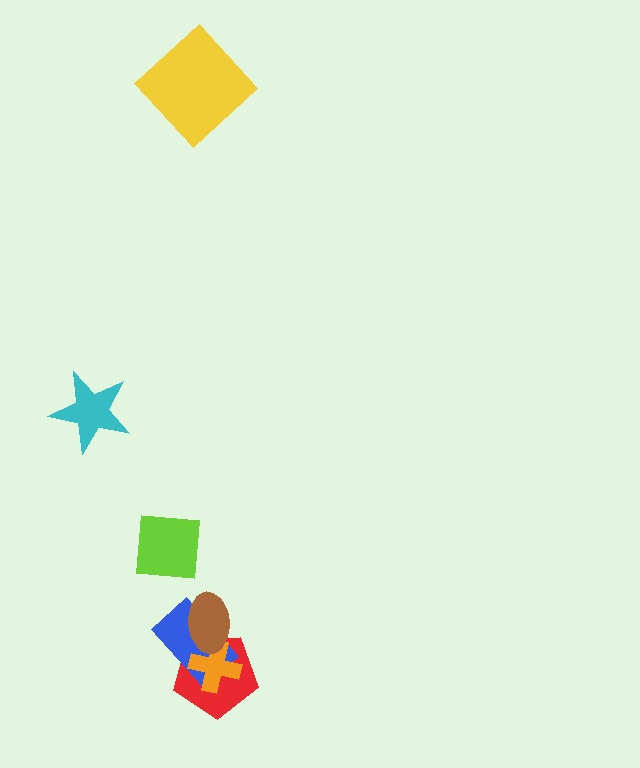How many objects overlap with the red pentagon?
3 objects overlap with the red pentagon.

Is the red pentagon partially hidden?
Yes, it is partially covered by another shape.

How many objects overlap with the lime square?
0 objects overlap with the lime square.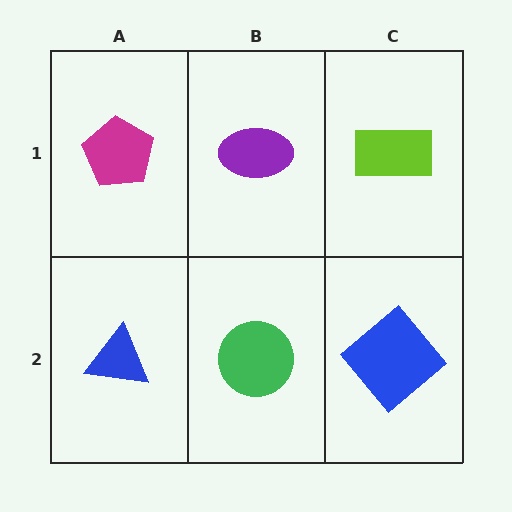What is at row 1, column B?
A purple ellipse.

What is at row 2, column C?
A blue diamond.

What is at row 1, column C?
A lime rectangle.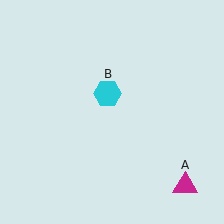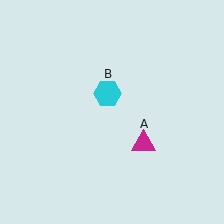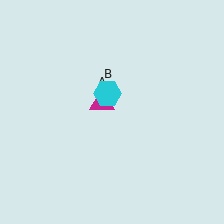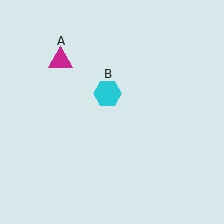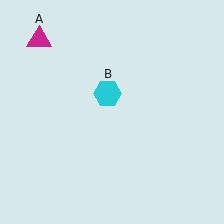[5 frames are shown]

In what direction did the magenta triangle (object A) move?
The magenta triangle (object A) moved up and to the left.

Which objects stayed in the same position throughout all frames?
Cyan hexagon (object B) remained stationary.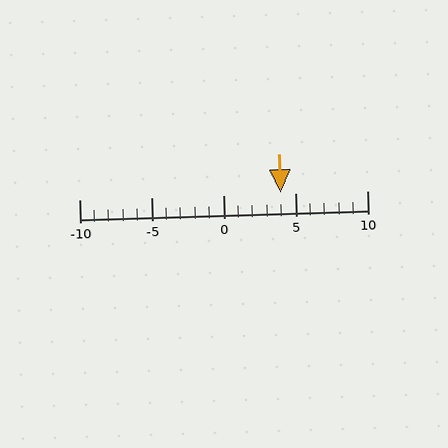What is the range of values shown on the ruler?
The ruler shows values from -10 to 10.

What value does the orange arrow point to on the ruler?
The orange arrow points to approximately 4.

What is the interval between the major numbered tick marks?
The major tick marks are spaced 5 units apart.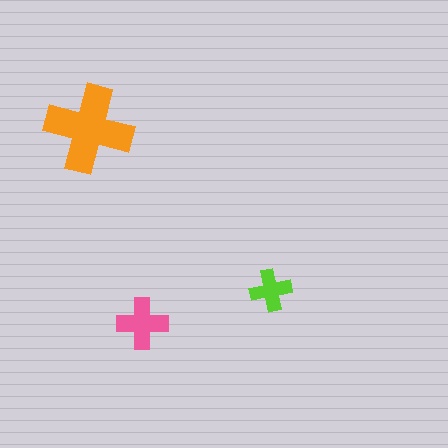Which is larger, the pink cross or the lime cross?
The pink one.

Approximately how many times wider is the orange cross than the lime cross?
About 2 times wider.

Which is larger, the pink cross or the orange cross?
The orange one.